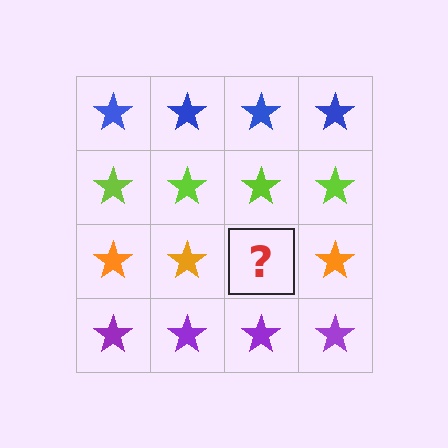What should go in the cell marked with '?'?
The missing cell should contain an orange star.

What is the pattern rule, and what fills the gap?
The rule is that each row has a consistent color. The gap should be filled with an orange star.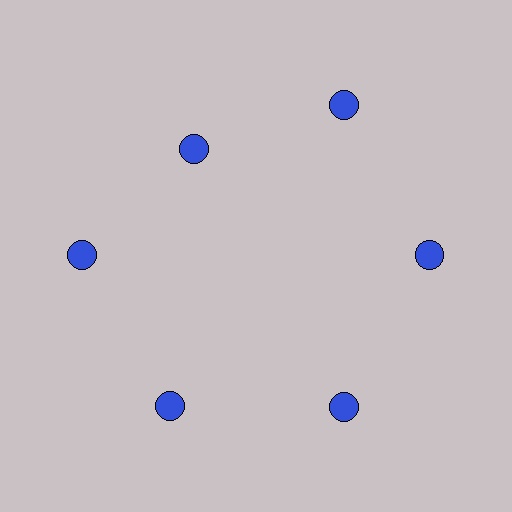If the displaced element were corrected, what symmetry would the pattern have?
It would have 6-fold rotational symmetry — the pattern would map onto itself every 60 degrees.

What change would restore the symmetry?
The symmetry would be restored by moving it outward, back onto the ring so that all 6 circles sit at equal angles and equal distance from the center.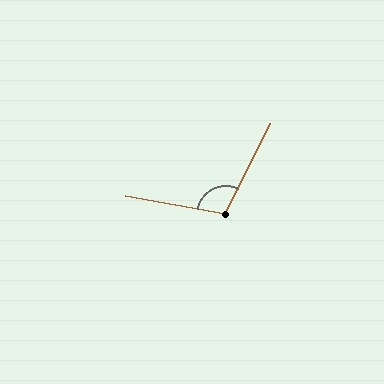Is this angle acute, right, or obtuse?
It is obtuse.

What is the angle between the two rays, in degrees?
Approximately 105 degrees.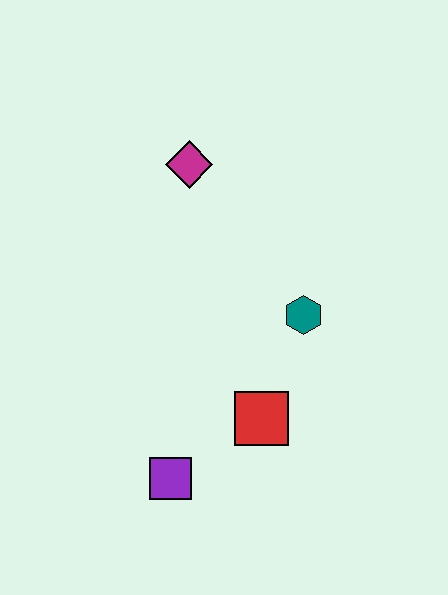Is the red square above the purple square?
Yes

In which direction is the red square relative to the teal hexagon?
The red square is below the teal hexagon.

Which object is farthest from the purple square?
The magenta diamond is farthest from the purple square.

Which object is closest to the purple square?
The red square is closest to the purple square.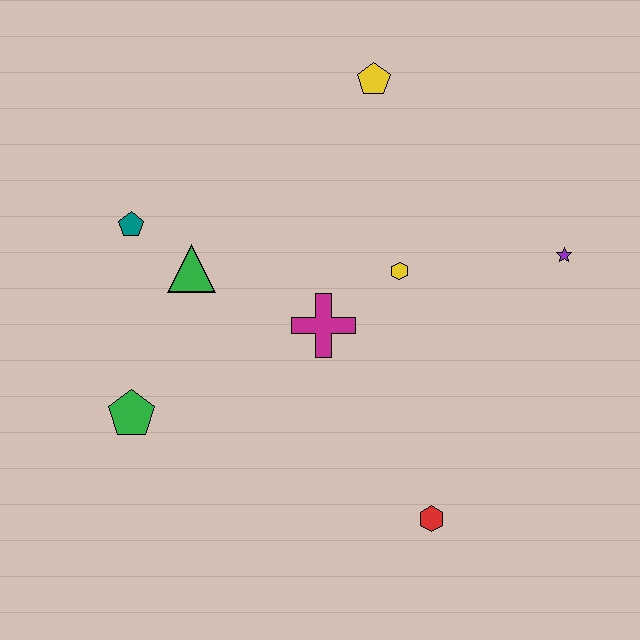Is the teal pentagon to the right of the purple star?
No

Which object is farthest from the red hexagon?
The yellow pentagon is farthest from the red hexagon.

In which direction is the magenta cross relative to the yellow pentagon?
The magenta cross is below the yellow pentagon.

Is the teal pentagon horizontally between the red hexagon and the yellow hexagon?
No